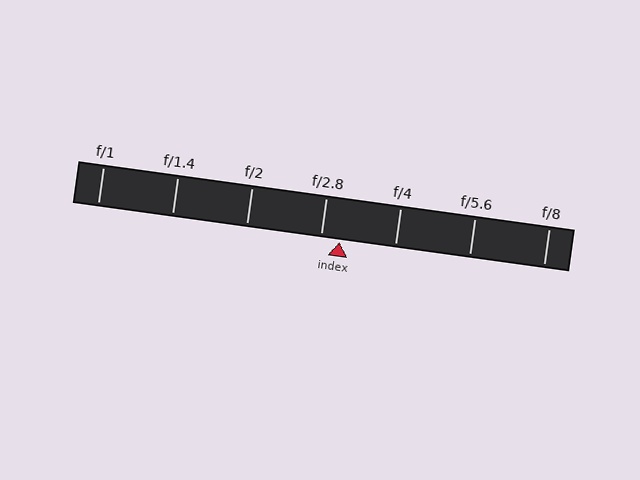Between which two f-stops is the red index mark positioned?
The index mark is between f/2.8 and f/4.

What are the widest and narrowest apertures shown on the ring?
The widest aperture shown is f/1 and the narrowest is f/8.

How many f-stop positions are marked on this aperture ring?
There are 7 f-stop positions marked.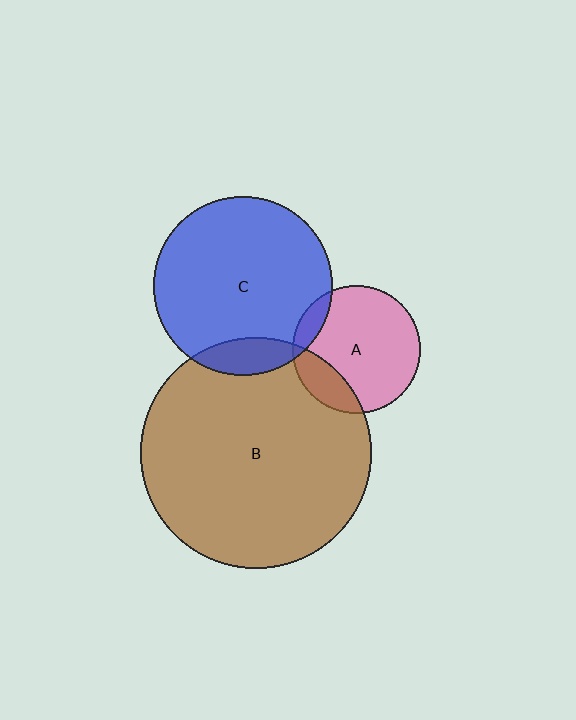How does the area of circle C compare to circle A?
Approximately 1.9 times.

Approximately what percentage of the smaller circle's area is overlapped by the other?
Approximately 10%.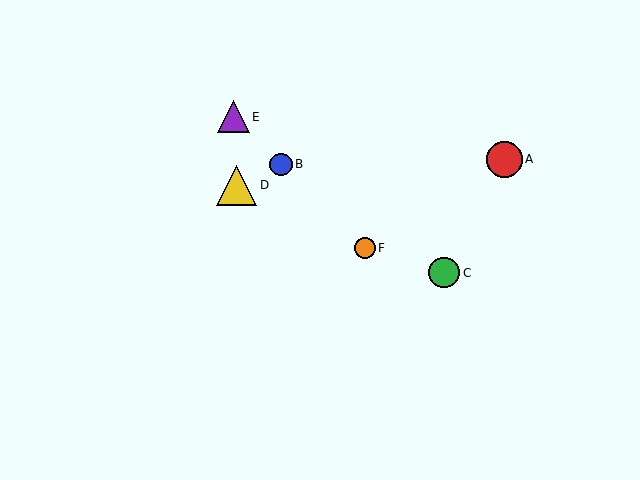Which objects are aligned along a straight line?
Objects B, E, F are aligned along a straight line.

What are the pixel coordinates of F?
Object F is at (365, 248).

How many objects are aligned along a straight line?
3 objects (B, E, F) are aligned along a straight line.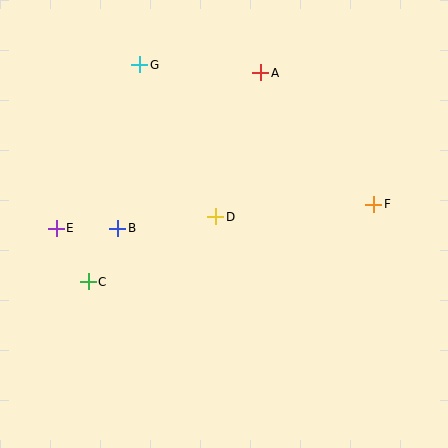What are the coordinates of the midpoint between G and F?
The midpoint between G and F is at (257, 135).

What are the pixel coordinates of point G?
Point G is at (140, 65).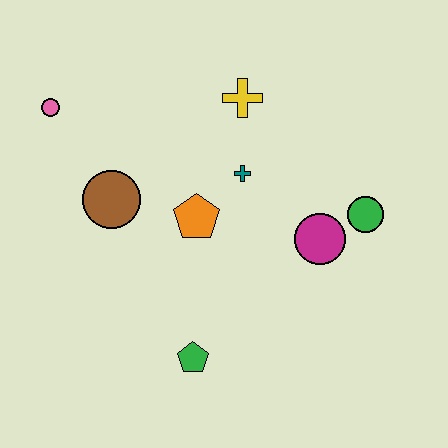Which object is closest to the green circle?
The magenta circle is closest to the green circle.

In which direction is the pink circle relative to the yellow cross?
The pink circle is to the left of the yellow cross.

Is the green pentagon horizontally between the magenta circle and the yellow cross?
No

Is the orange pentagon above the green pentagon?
Yes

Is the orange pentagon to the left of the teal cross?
Yes